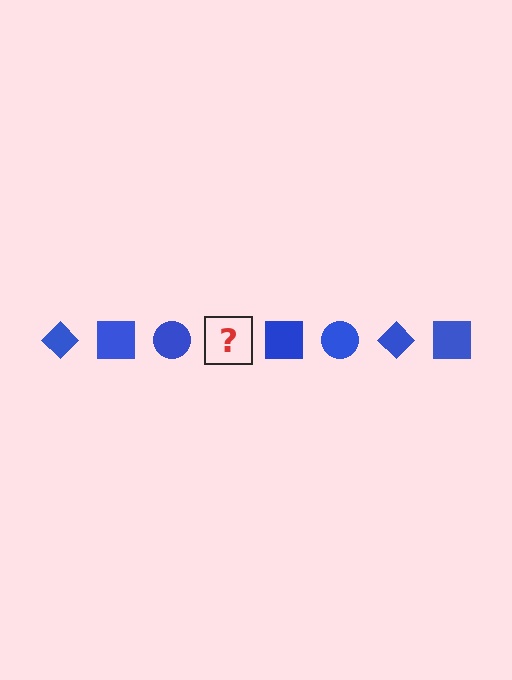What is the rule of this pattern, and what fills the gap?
The rule is that the pattern cycles through diamond, square, circle shapes in blue. The gap should be filled with a blue diamond.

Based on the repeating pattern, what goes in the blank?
The blank should be a blue diamond.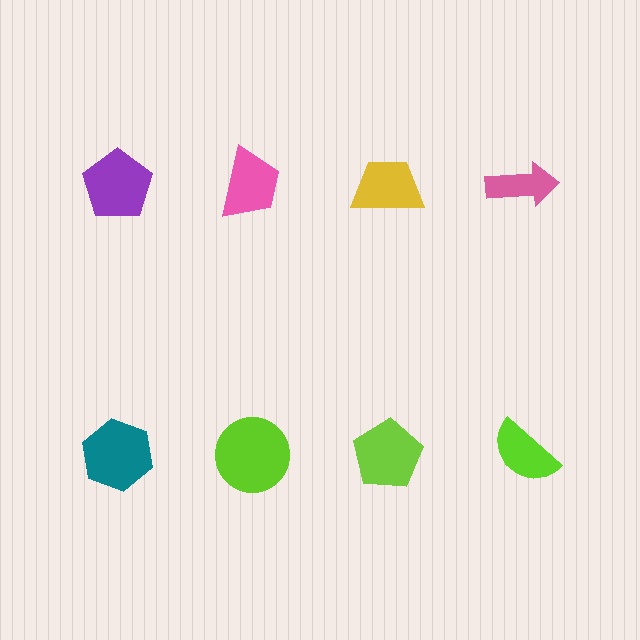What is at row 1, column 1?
A purple pentagon.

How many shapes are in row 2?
4 shapes.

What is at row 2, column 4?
A lime semicircle.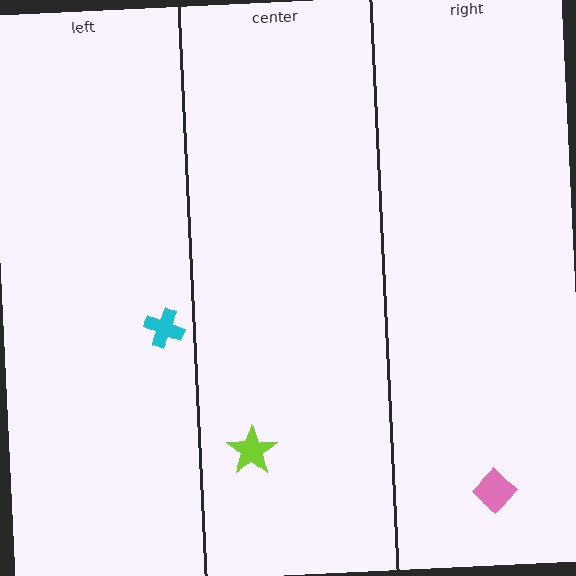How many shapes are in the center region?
1.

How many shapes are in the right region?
1.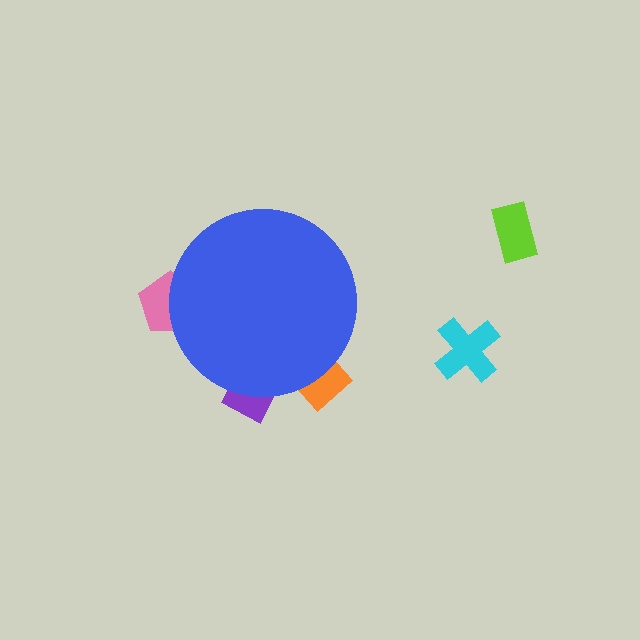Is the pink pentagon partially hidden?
Yes, the pink pentagon is partially hidden behind the blue circle.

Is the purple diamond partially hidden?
Yes, the purple diamond is partially hidden behind the blue circle.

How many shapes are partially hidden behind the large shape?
3 shapes are partially hidden.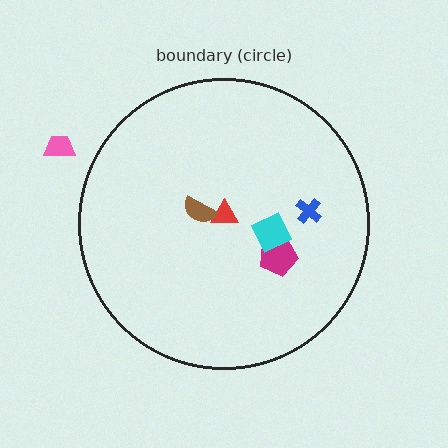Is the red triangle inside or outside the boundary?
Inside.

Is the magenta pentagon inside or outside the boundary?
Inside.